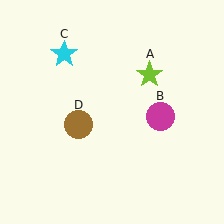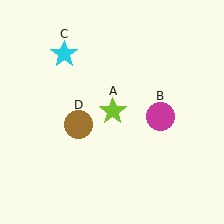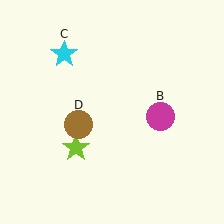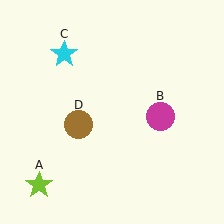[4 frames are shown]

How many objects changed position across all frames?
1 object changed position: lime star (object A).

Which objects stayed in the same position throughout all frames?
Magenta circle (object B) and cyan star (object C) and brown circle (object D) remained stationary.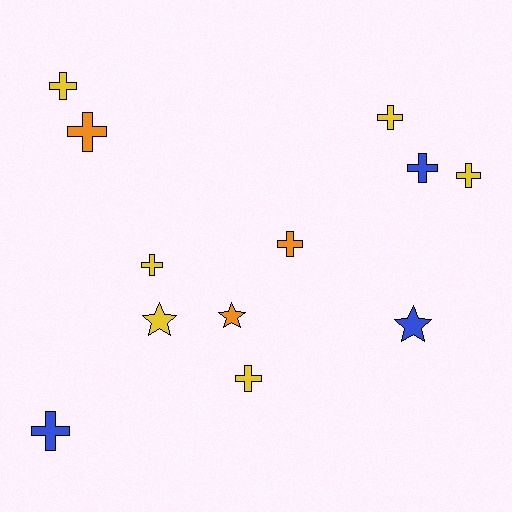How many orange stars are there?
There is 1 orange star.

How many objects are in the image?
There are 12 objects.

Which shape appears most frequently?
Cross, with 9 objects.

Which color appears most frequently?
Yellow, with 6 objects.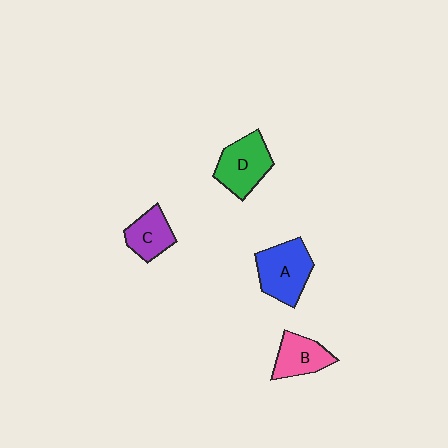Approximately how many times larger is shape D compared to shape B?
Approximately 1.3 times.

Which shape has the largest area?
Shape A (blue).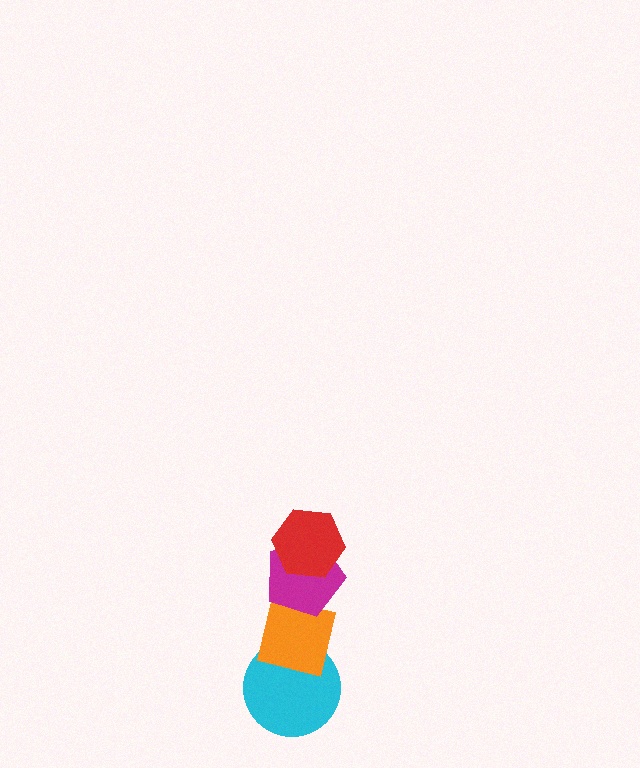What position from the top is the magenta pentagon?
The magenta pentagon is 2nd from the top.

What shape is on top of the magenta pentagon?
The red hexagon is on top of the magenta pentagon.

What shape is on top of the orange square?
The magenta pentagon is on top of the orange square.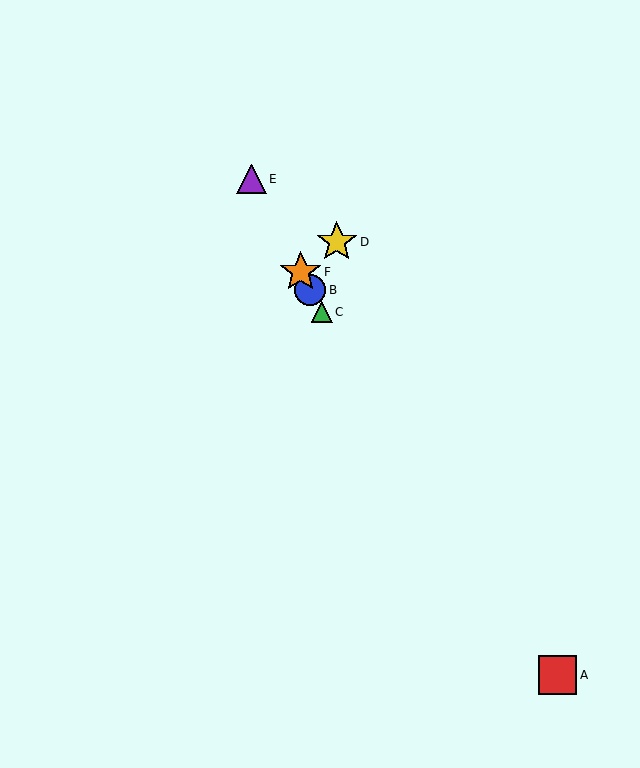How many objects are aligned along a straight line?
4 objects (B, C, E, F) are aligned along a straight line.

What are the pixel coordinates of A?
Object A is at (558, 675).